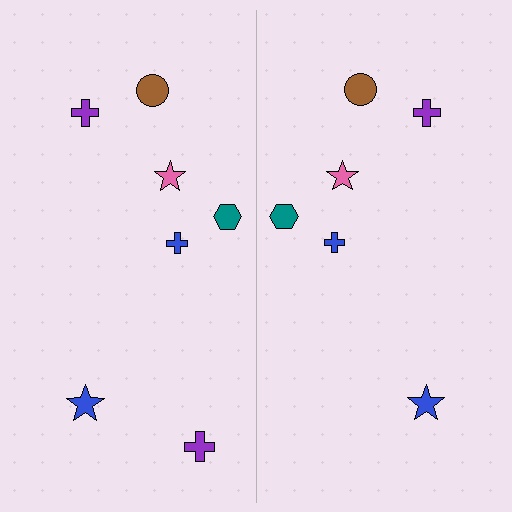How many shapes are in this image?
There are 13 shapes in this image.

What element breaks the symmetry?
A purple cross is missing from the right side.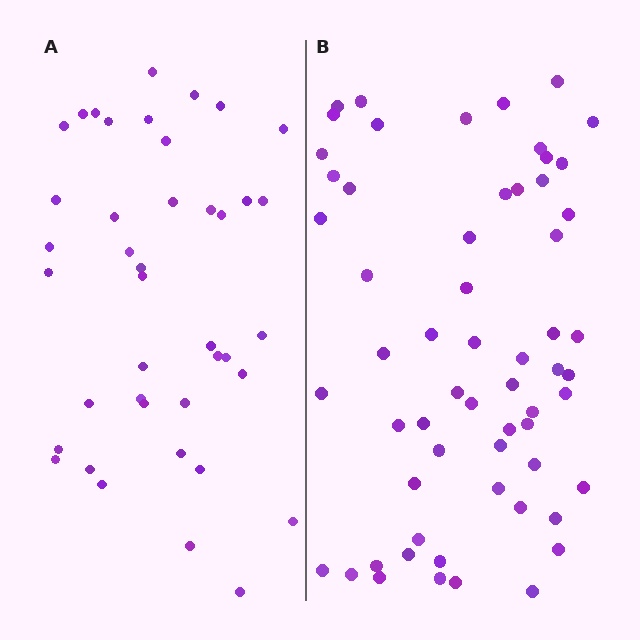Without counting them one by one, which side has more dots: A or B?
Region B (the right region) has more dots.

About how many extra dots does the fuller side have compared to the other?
Region B has approximately 20 more dots than region A.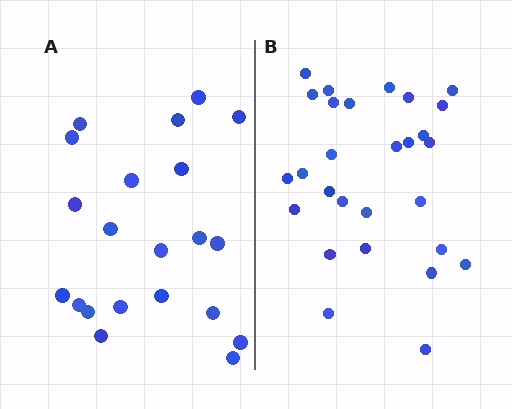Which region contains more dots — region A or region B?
Region B (the right region) has more dots.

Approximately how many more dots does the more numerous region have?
Region B has roughly 8 or so more dots than region A.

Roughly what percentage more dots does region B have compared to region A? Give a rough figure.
About 35% more.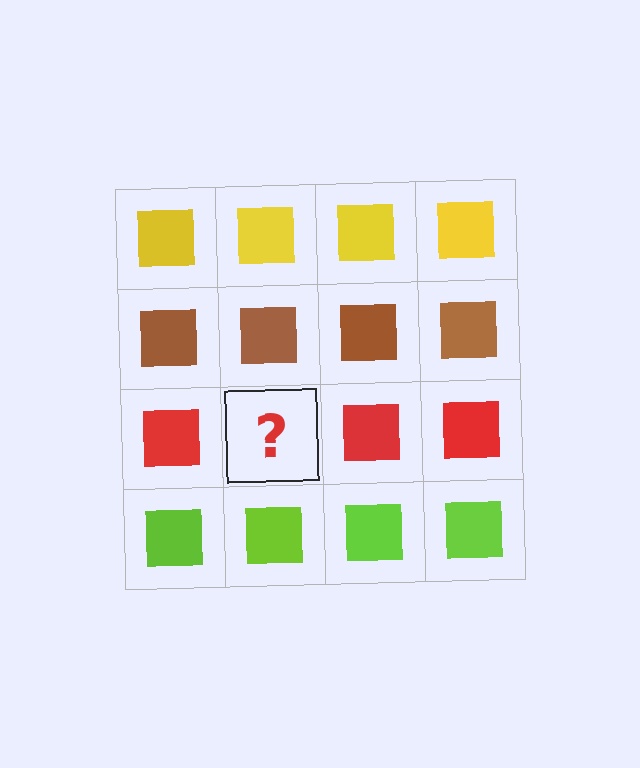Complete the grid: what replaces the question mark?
The question mark should be replaced with a red square.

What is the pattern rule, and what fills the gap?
The rule is that each row has a consistent color. The gap should be filled with a red square.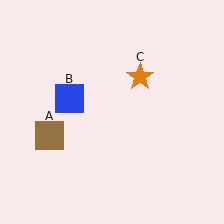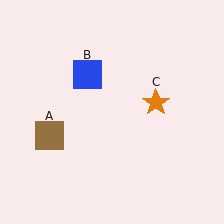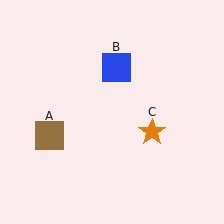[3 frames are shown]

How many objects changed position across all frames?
2 objects changed position: blue square (object B), orange star (object C).